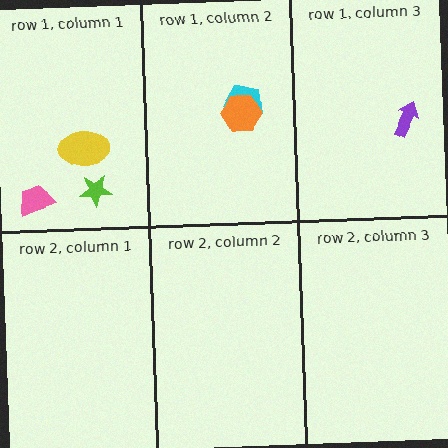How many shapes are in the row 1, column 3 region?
1.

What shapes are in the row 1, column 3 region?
The purple arrow.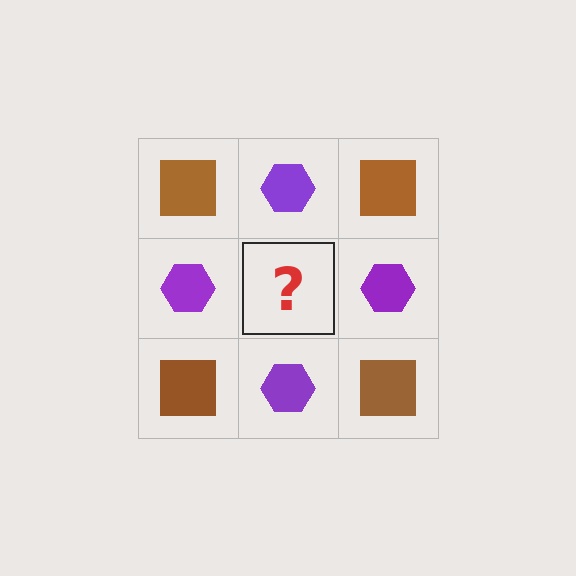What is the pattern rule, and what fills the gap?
The rule is that it alternates brown square and purple hexagon in a checkerboard pattern. The gap should be filled with a brown square.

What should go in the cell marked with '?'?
The missing cell should contain a brown square.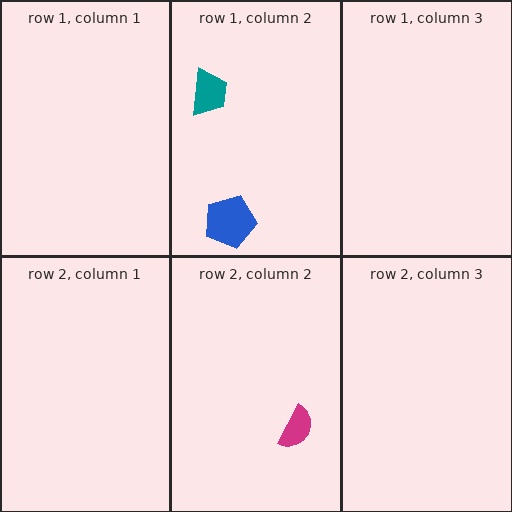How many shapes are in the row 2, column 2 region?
1.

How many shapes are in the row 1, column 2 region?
2.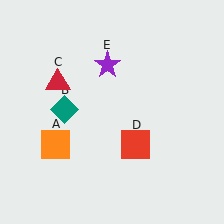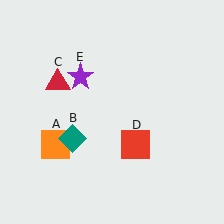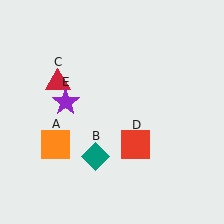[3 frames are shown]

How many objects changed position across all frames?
2 objects changed position: teal diamond (object B), purple star (object E).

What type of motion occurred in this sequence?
The teal diamond (object B), purple star (object E) rotated counterclockwise around the center of the scene.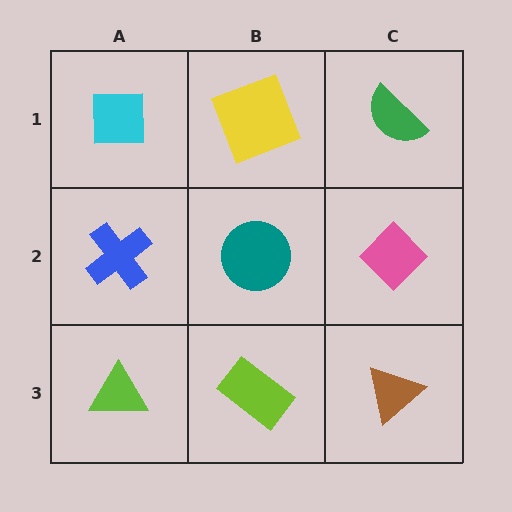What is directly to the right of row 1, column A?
A yellow square.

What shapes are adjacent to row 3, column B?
A teal circle (row 2, column B), a lime triangle (row 3, column A), a brown triangle (row 3, column C).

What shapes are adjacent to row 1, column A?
A blue cross (row 2, column A), a yellow square (row 1, column B).